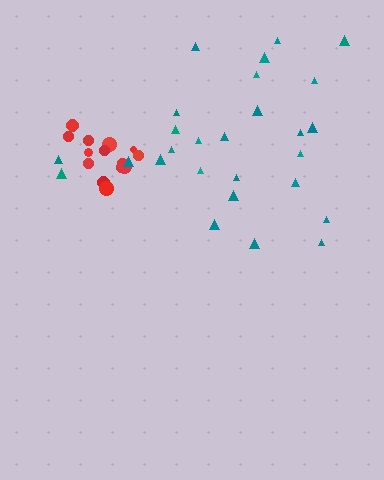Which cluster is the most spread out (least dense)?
Teal.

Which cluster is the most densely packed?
Red.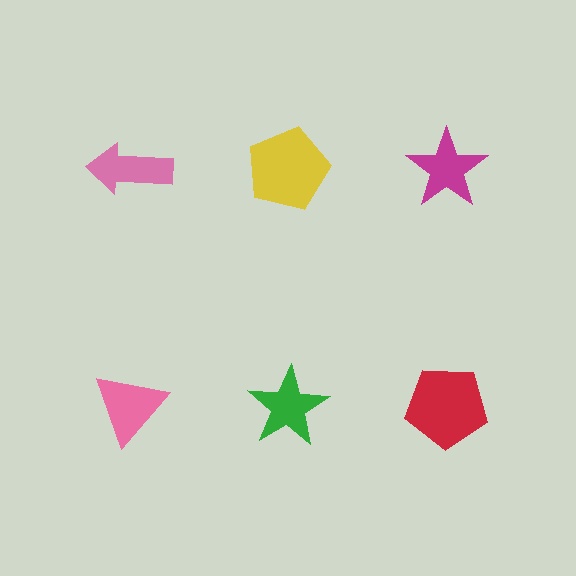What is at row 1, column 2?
A yellow pentagon.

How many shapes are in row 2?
3 shapes.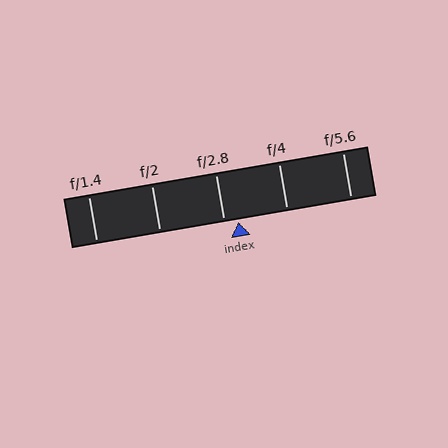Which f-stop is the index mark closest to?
The index mark is closest to f/2.8.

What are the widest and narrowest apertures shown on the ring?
The widest aperture shown is f/1.4 and the narrowest is f/5.6.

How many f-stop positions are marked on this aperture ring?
There are 5 f-stop positions marked.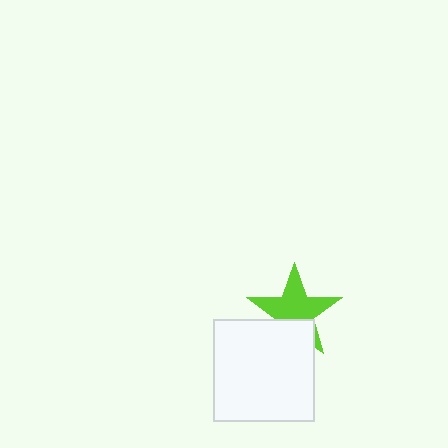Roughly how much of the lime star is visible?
Most of it is visible (roughly 67%).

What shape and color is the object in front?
The object in front is a white square.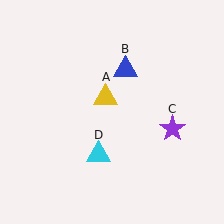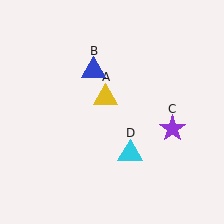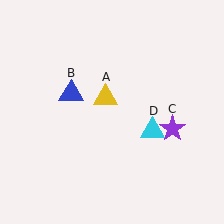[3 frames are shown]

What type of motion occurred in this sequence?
The blue triangle (object B), cyan triangle (object D) rotated counterclockwise around the center of the scene.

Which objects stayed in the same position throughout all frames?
Yellow triangle (object A) and purple star (object C) remained stationary.